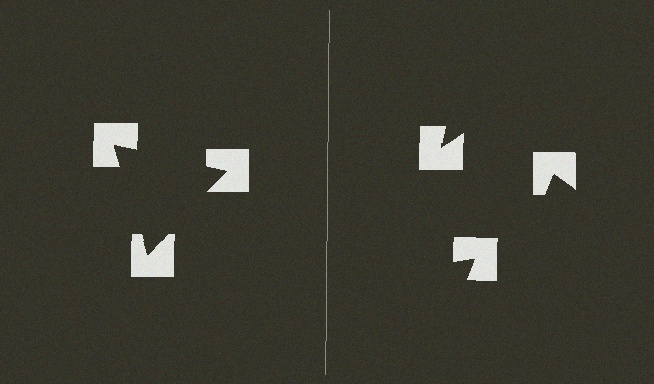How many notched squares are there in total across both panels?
6 — 3 on each side.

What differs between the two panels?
The notched squares are positioned identically on both sides; only the wedge orientations differ. On the left they align to a triangle; on the right they are misaligned.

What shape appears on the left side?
An illusory triangle.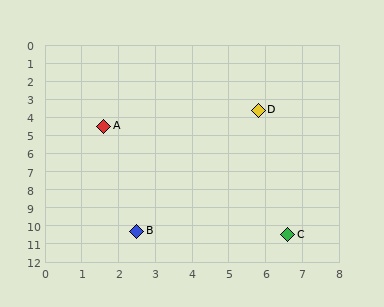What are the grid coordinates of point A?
Point A is at approximately (1.6, 4.5).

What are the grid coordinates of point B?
Point B is at approximately (2.5, 10.3).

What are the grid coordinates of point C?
Point C is at approximately (6.6, 10.5).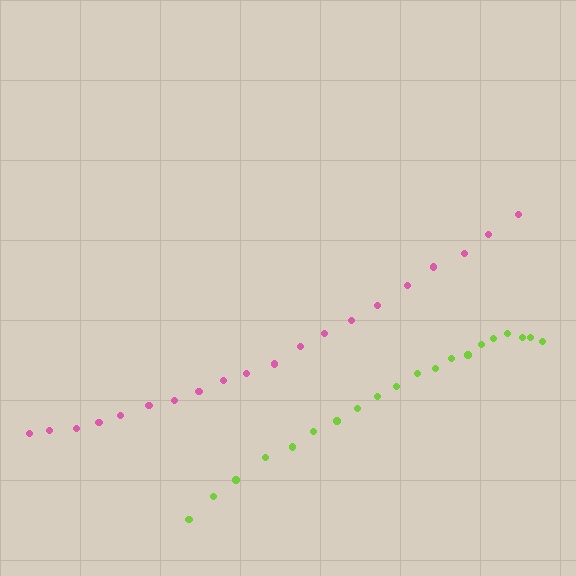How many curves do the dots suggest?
There are 2 distinct paths.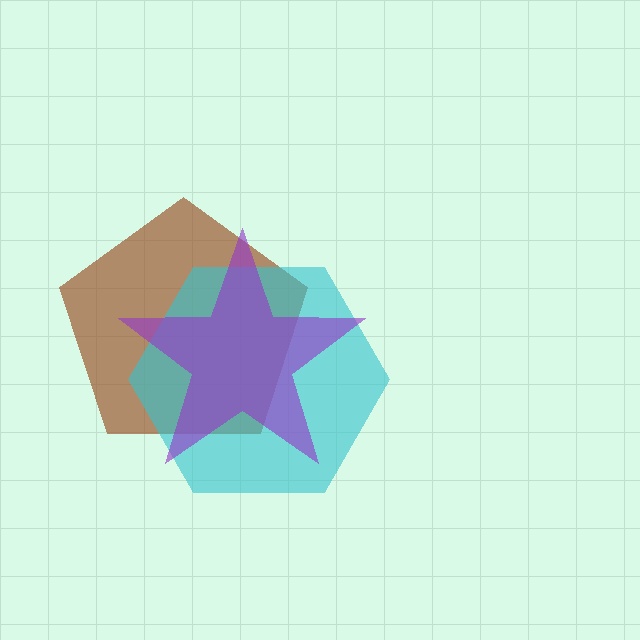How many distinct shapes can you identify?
There are 3 distinct shapes: a brown pentagon, a cyan hexagon, a purple star.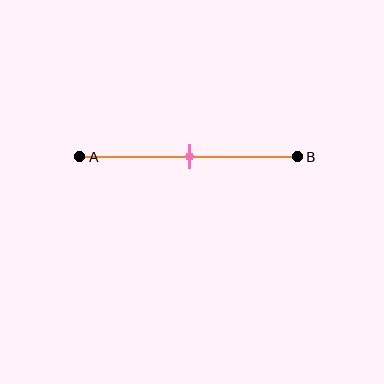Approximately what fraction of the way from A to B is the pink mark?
The pink mark is approximately 50% of the way from A to B.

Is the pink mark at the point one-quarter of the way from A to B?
No, the mark is at about 50% from A, not at the 25% one-quarter point.